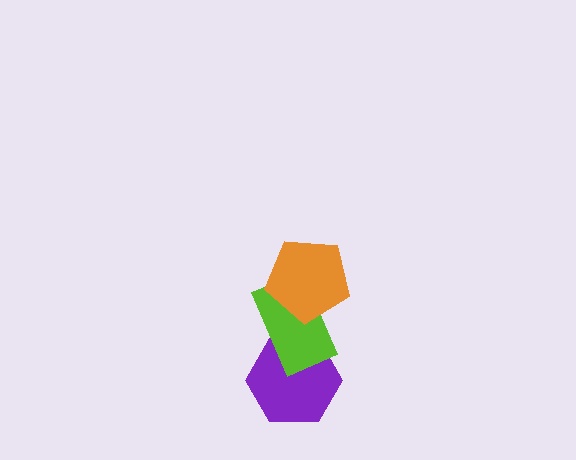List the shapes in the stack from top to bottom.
From top to bottom: the orange pentagon, the lime rectangle, the purple hexagon.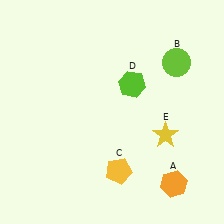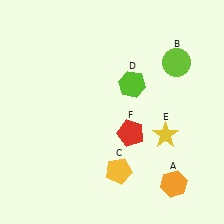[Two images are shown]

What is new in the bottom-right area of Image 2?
A red pentagon (F) was added in the bottom-right area of Image 2.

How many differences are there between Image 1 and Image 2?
There is 1 difference between the two images.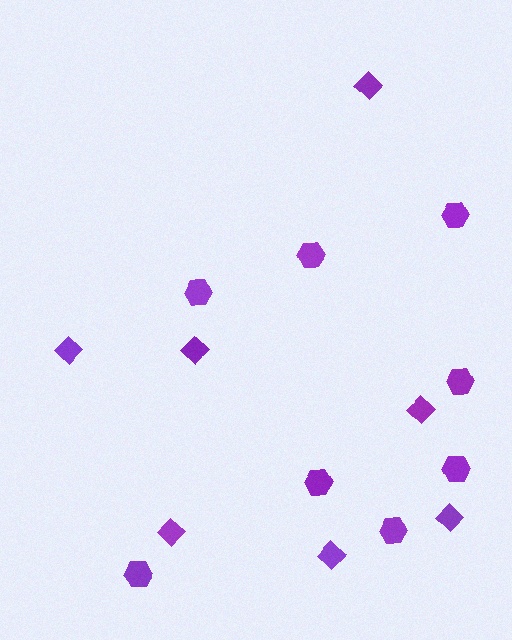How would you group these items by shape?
There are 2 groups: one group of diamonds (7) and one group of hexagons (8).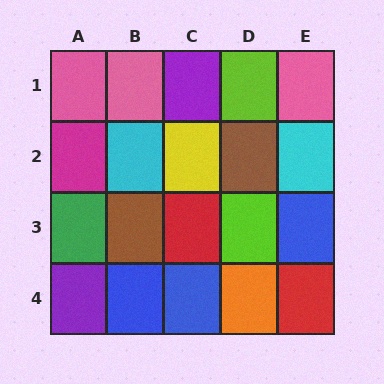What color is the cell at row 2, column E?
Cyan.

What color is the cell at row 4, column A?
Purple.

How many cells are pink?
3 cells are pink.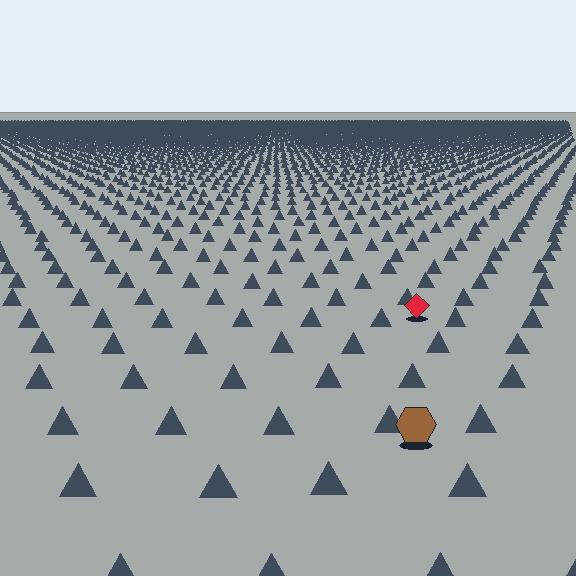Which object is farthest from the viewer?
The red diamond is farthest from the viewer. It appears smaller and the ground texture around it is denser.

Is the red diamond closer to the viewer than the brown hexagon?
No. The brown hexagon is closer — you can tell from the texture gradient: the ground texture is coarser near it.